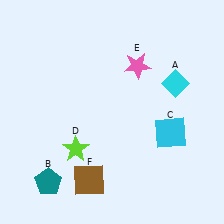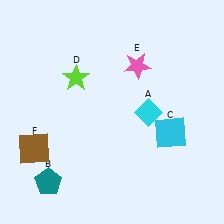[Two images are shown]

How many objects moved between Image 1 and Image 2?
3 objects moved between the two images.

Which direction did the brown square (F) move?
The brown square (F) moved left.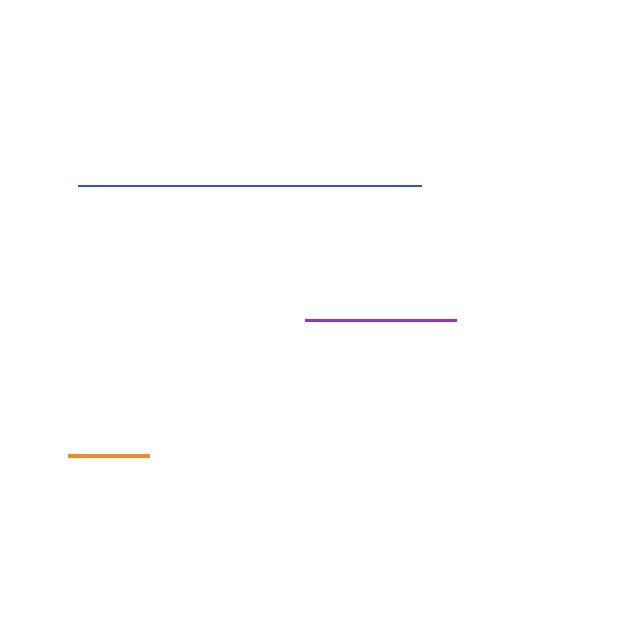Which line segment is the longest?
The blue line is the longest at approximately 343 pixels.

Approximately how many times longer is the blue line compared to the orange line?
The blue line is approximately 4.2 times the length of the orange line.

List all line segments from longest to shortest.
From longest to shortest: blue, purple, orange.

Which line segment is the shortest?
The orange line is the shortest at approximately 82 pixels.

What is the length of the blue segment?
The blue segment is approximately 343 pixels long.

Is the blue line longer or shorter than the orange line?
The blue line is longer than the orange line.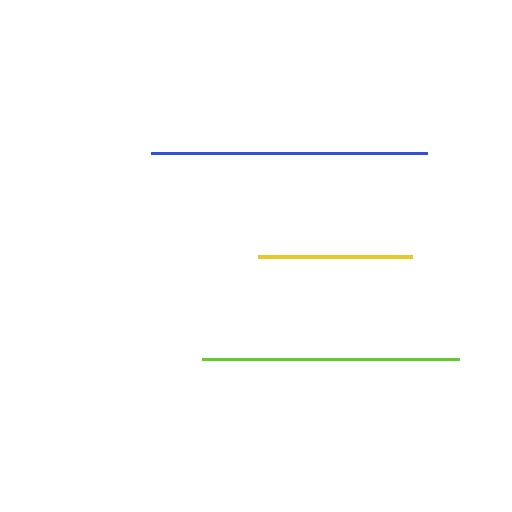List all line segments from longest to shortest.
From longest to shortest: blue, lime, yellow.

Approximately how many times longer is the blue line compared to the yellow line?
The blue line is approximately 1.8 times the length of the yellow line.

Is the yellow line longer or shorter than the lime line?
The lime line is longer than the yellow line.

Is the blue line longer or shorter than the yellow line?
The blue line is longer than the yellow line.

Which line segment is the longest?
The blue line is the longest at approximately 276 pixels.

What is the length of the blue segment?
The blue segment is approximately 276 pixels long.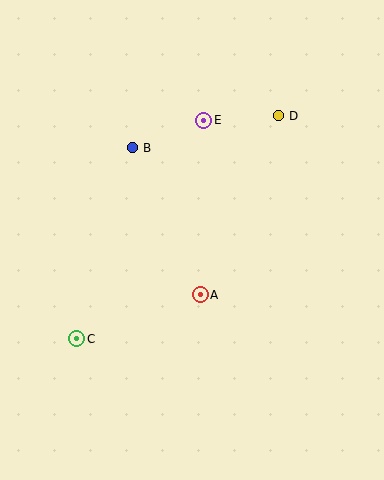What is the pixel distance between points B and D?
The distance between B and D is 150 pixels.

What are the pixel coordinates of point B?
Point B is at (133, 148).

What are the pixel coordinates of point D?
Point D is at (279, 116).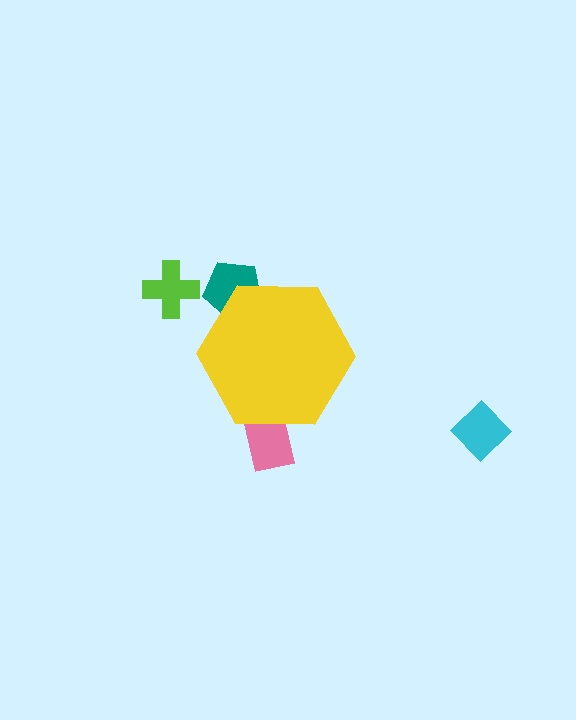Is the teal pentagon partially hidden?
Yes, the teal pentagon is partially hidden behind the yellow hexagon.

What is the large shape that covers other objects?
A yellow hexagon.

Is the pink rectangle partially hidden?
Yes, the pink rectangle is partially hidden behind the yellow hexagon.